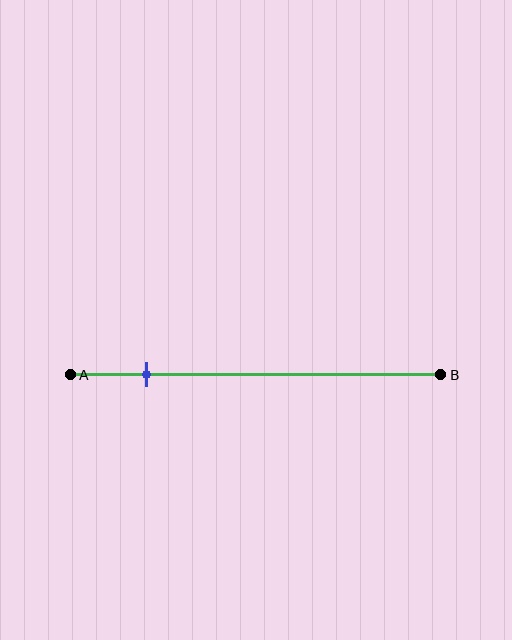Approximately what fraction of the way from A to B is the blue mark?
The blue mark is approximately 20% of the way from A to B.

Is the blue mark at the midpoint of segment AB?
No, the mark is at about 20% from A, not at the 50% midpoint.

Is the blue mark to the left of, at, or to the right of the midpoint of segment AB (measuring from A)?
The blue mark is to the left of the midpoint of segment AB.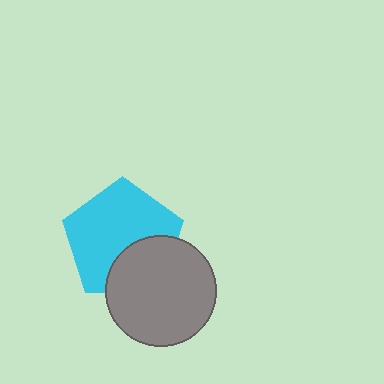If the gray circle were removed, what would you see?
You would see the complete cyan pentagon.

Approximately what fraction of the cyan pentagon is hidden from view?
Roughly 31% of the cyan pentagon is hidden behind the gray circle.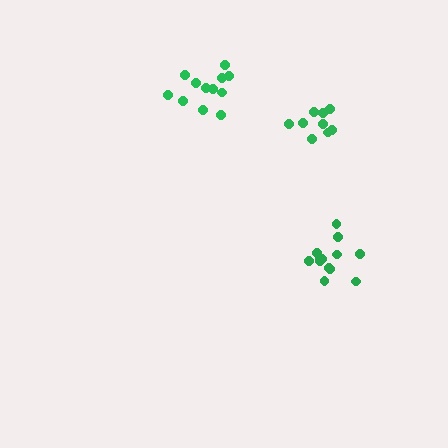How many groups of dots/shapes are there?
There are 3 groups.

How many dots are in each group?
Group 1: 13 dots, Group 2: 12 dots, Group 3: 9 dots (34 total).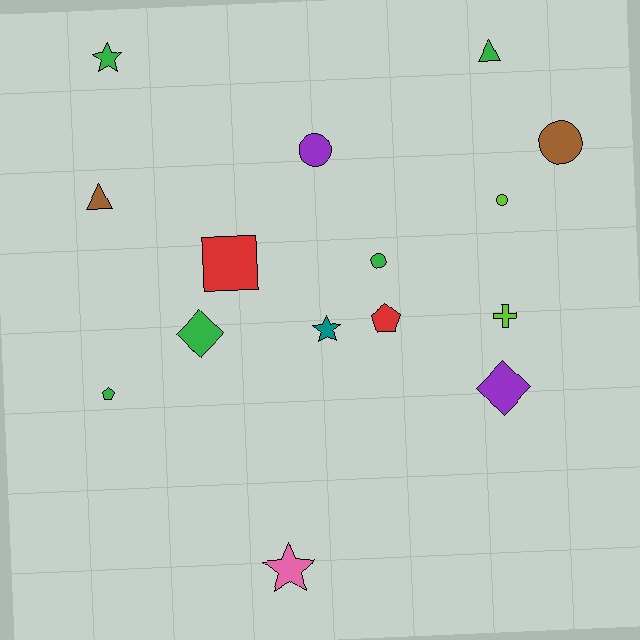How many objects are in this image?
There are 15 objects.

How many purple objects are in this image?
There are 2 purple objects.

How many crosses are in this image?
There is 1 cross.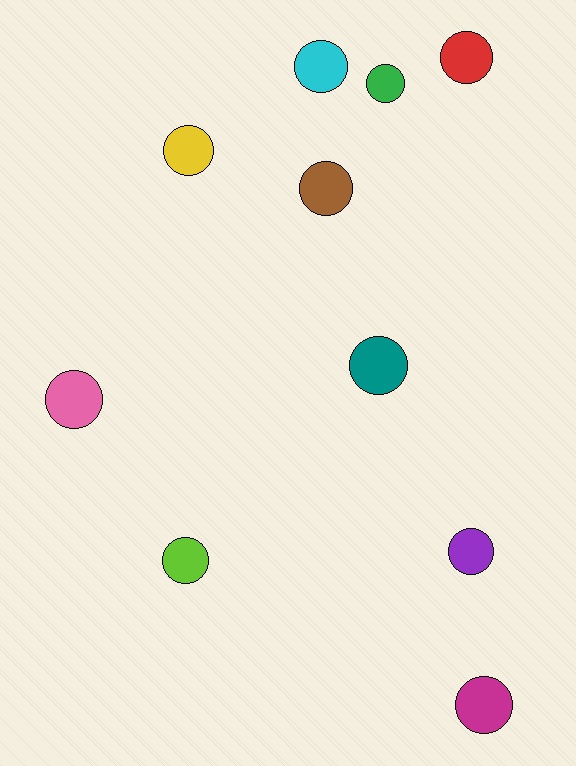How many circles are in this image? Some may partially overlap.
There are 10 circles.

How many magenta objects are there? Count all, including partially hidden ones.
There is 1 magenta object.